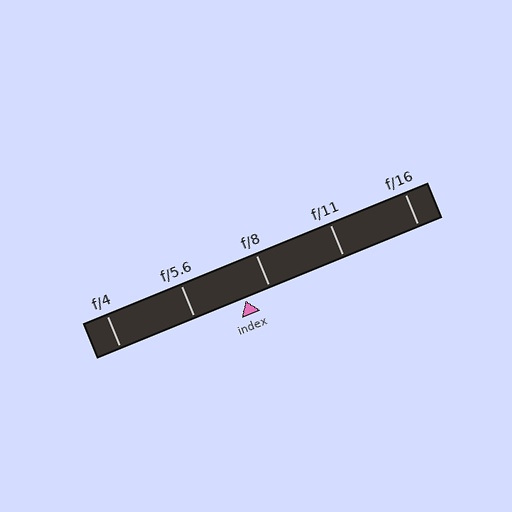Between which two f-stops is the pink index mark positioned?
The index mark is between f/5.6 and f/8.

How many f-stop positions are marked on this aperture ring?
There are 5 f-stop positions marked.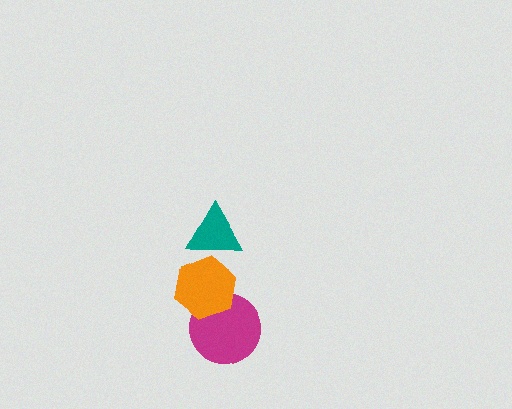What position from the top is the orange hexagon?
The orange hexagon is 2nd from the top.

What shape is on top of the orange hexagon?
The teal triangle is on top of the orange hexagon.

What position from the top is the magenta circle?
The magenta circle is 3rd from the top.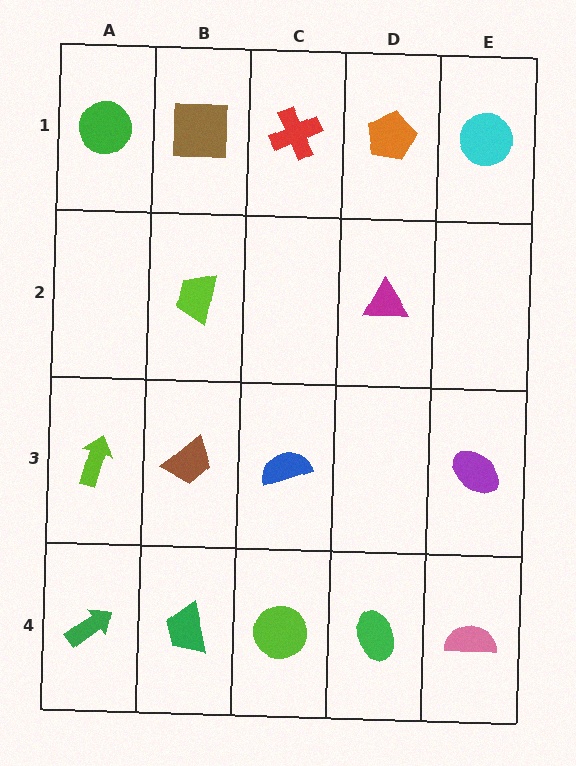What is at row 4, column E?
A pink semicircle.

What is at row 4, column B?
A green trapezoid.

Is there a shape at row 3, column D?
No, that cell is empty.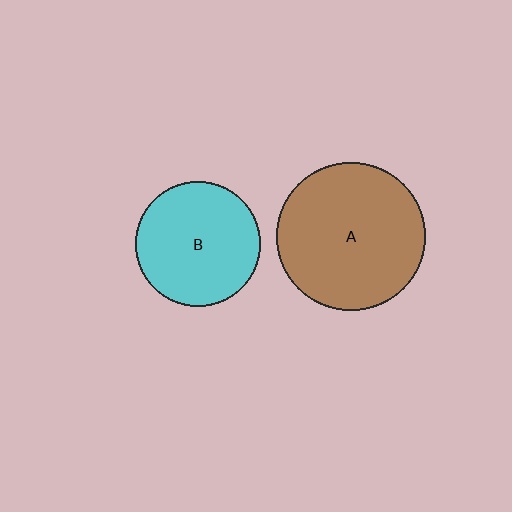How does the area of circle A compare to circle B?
Approximately 1.4 times.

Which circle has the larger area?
Circle A (brown).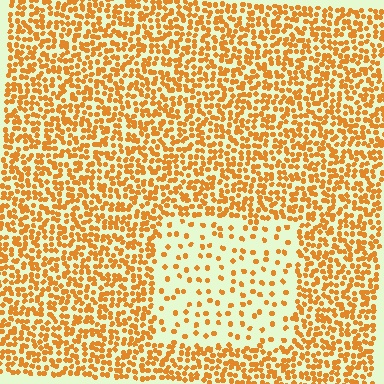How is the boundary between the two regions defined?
The boundary is defined by a change in element density (approximately 2.9x ratio). All elements are the same color, size, and shape.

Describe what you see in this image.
The image contains small orange elements arranged at two different densities. A rectangle-shaped region is visible where the elements are less densely packed than the surrounding area.